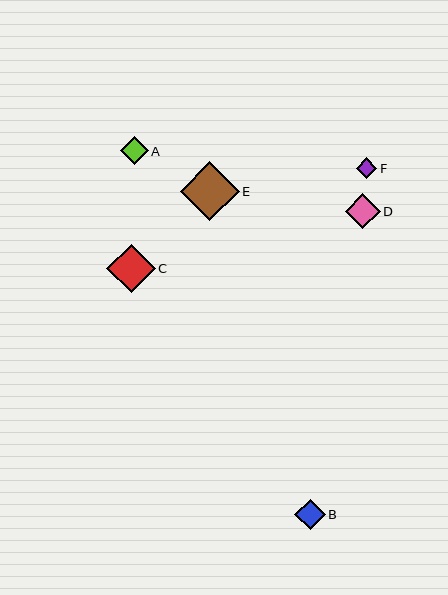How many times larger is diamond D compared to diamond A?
Diamond D is approximately 1.2 times the size of diamond A.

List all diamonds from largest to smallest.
From largest to smallest: E, C, D, B, A, F.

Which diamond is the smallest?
Diamond F is the smallest with a size of approximately 20 pixels.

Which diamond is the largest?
Diamond E is the largest with a size of approximately 59 pixels.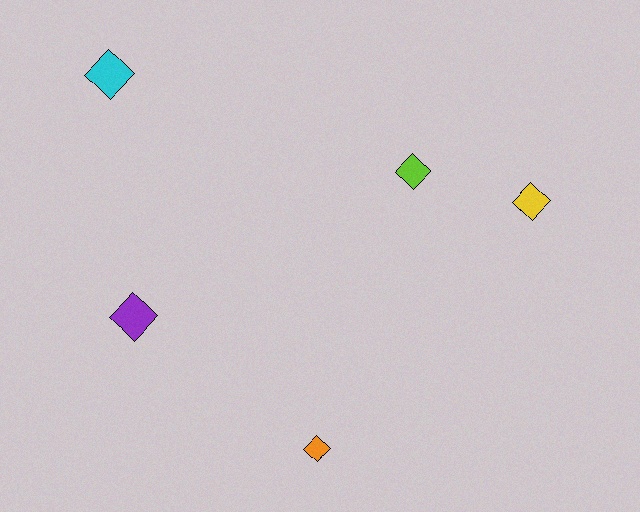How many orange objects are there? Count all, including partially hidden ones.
There is 1 orange object.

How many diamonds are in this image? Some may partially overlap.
There are 5 diamonds.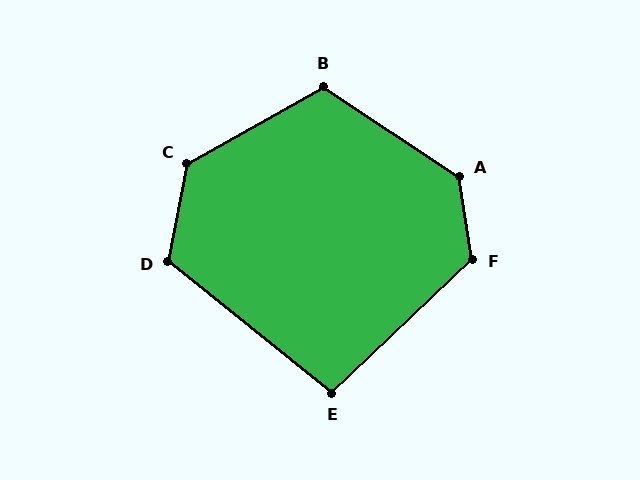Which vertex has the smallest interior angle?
E, at approximately 98 degrees.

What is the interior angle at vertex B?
Approximately 117 degrees (obtuse).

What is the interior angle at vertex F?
Approximately 125 degrees (obtuse).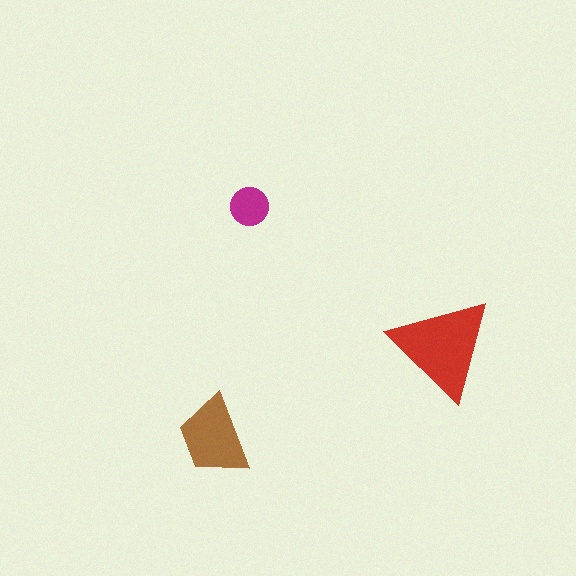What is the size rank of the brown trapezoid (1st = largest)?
2nd.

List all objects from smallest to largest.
The magenta circle, the brown trapezoid, the red triangle.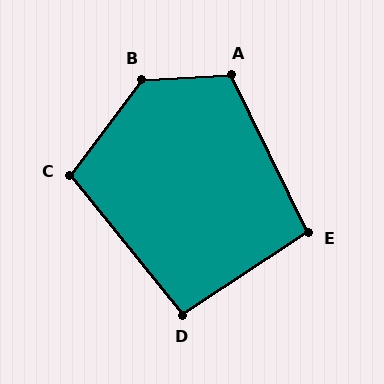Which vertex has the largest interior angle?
B, at approximately 130 degrees.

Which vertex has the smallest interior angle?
D, at approximately 96 degrees.